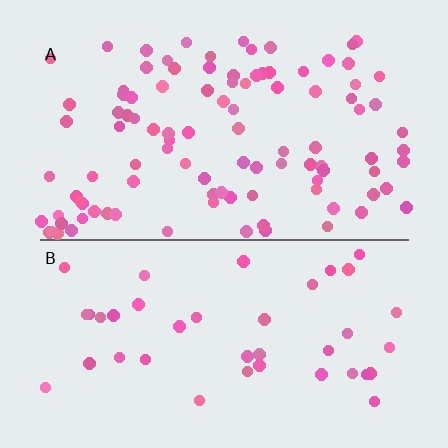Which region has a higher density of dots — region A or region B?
A (the top).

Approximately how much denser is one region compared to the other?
Approximately 2.5× — region A over region B.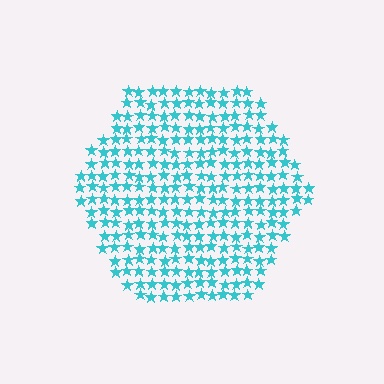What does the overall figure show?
The overall figure shows a hexagon.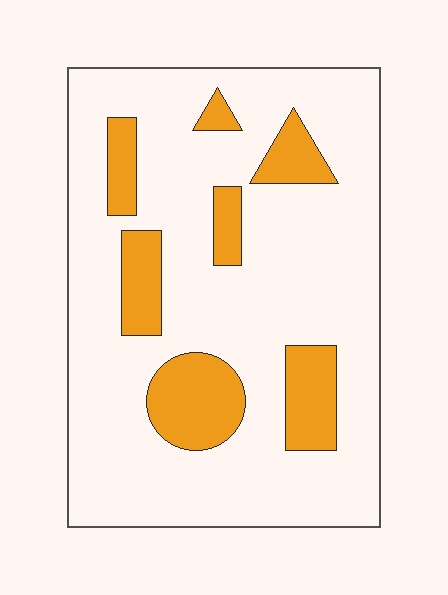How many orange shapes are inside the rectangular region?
7.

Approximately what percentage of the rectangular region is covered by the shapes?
Approximately 20%.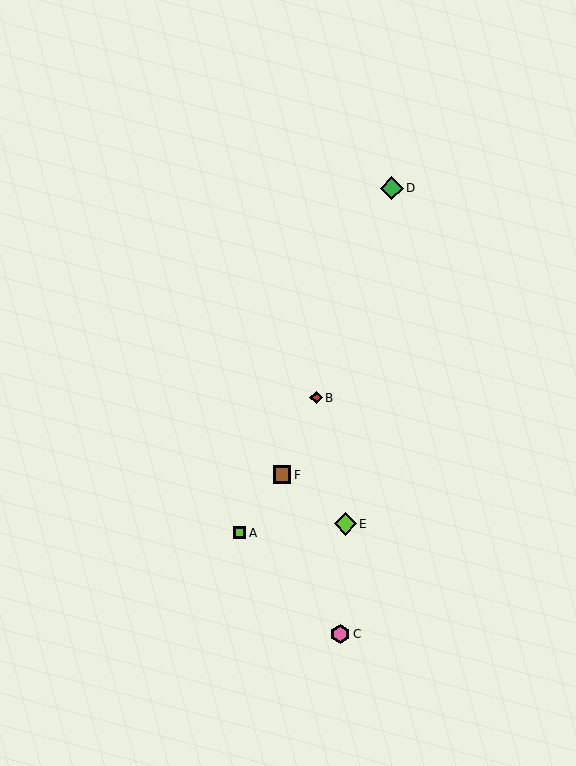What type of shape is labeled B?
Shape B is a red diamond.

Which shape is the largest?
The green diamond (labeled D) is the largest.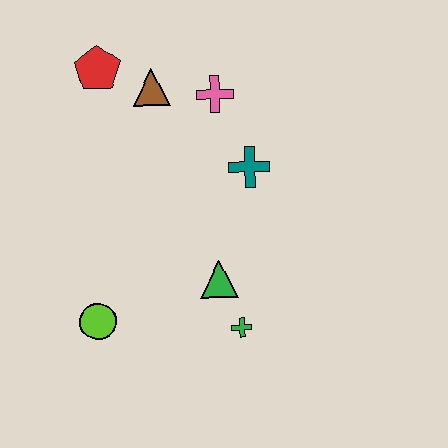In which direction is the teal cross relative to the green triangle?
The teal cross is above the green triangle.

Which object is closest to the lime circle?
The green triangle is closest to the lime circle.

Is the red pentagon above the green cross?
Yes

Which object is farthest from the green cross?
The red pentagon is farthest from the green cross.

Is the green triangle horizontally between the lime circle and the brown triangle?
No